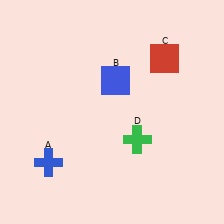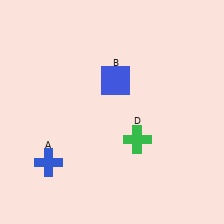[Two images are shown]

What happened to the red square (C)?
The red square (C) was removed in Image 2. It was in the top-right area of Image 1.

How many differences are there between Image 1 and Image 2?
There is 1 difference between the two images.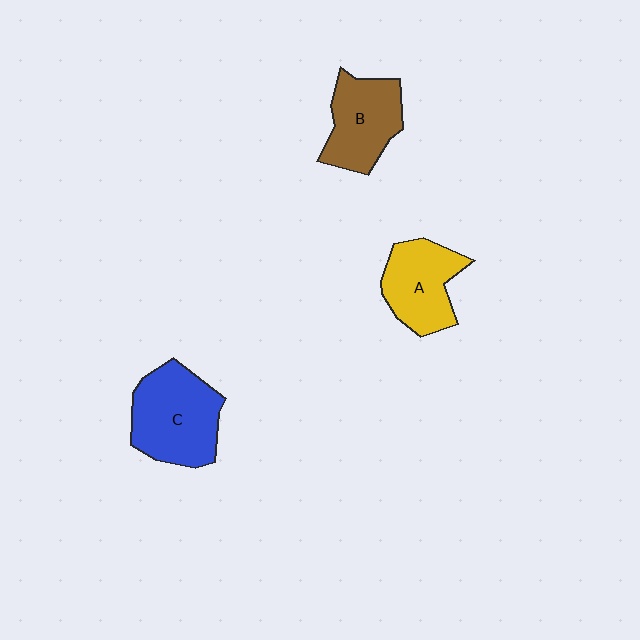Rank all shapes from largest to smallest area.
From largest to smallest: C (blue), B (brown), A (yellow).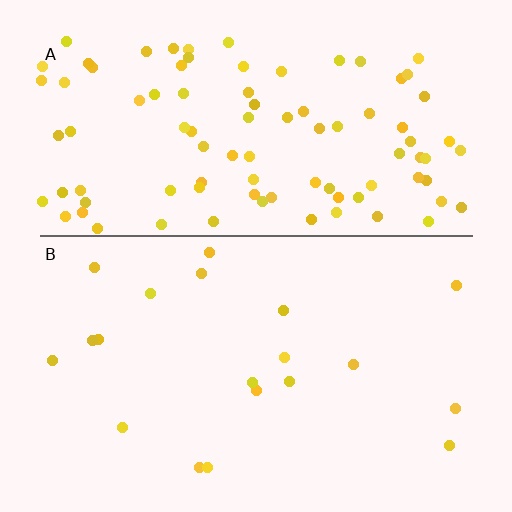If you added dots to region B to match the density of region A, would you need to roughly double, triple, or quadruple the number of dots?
Approximately quadruple.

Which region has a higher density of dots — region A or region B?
A (the top).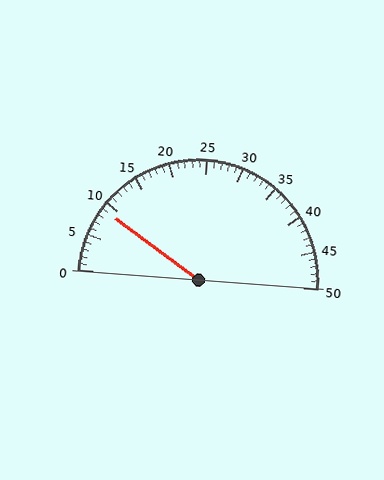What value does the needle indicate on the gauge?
The needle indicates approximately 9.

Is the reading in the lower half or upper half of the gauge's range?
The reading is in the lower half of the range (0 to 50).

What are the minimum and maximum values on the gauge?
The gauge ranges from 0 to 50.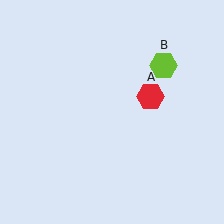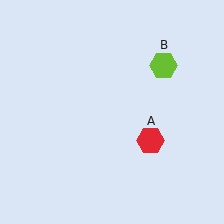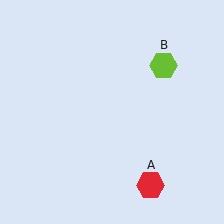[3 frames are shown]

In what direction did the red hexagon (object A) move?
The red hexagon (object A) moved down.